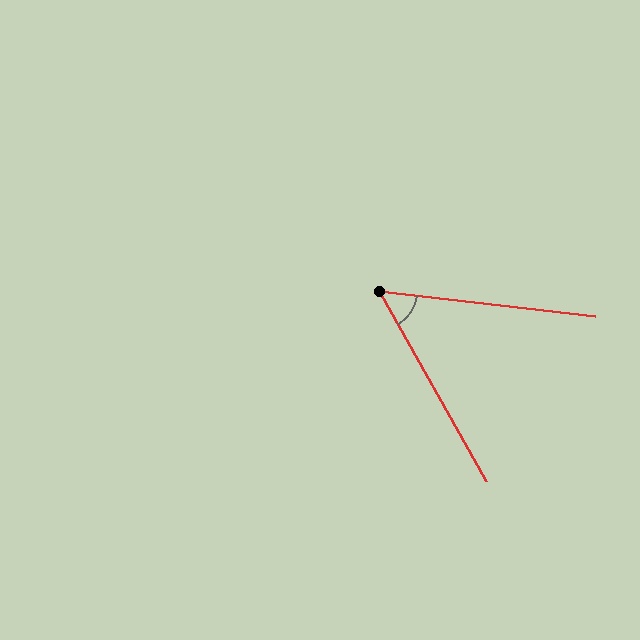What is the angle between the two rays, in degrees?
Approximately 54 degrees.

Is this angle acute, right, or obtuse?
It is acute.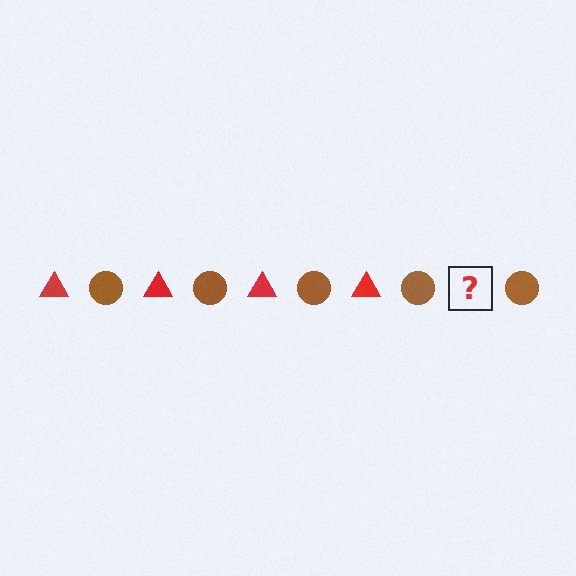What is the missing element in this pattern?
The missing element is a red triangle.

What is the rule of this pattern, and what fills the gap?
The rule is that the pattern alternates between red triangle and brown circle. The gap should be filled with a red triangle.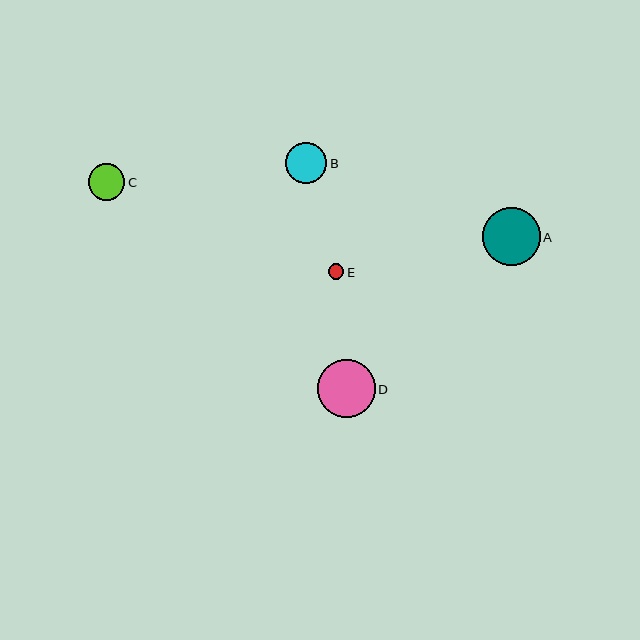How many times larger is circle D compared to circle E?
Circle D is approximately 3.8 times the size of circle E.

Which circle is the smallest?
Circle E is the smallest with a size of approximately 15 pixels.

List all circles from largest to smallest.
From largest to smallest: D, A, B, C, E.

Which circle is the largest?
Circle D is the largest with a size of approximately 58 pixels.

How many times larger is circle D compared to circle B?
Circle D is approximately 1.4 times the size of circle B.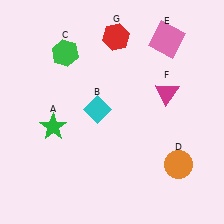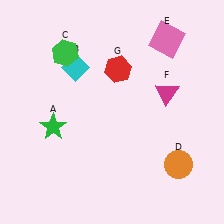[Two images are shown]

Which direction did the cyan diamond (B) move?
The cyan diamond (B) moved up.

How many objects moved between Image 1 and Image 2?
2 objects moved between the two images.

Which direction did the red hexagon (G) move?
The red hexagon (G) moved down.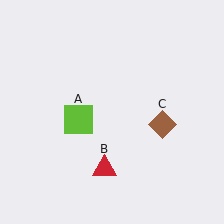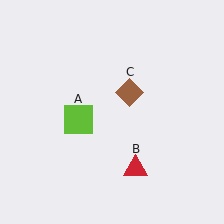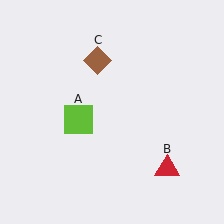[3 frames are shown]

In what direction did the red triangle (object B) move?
The red triangle (object B) moved right.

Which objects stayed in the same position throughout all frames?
Lime square (object A) remained stationary.